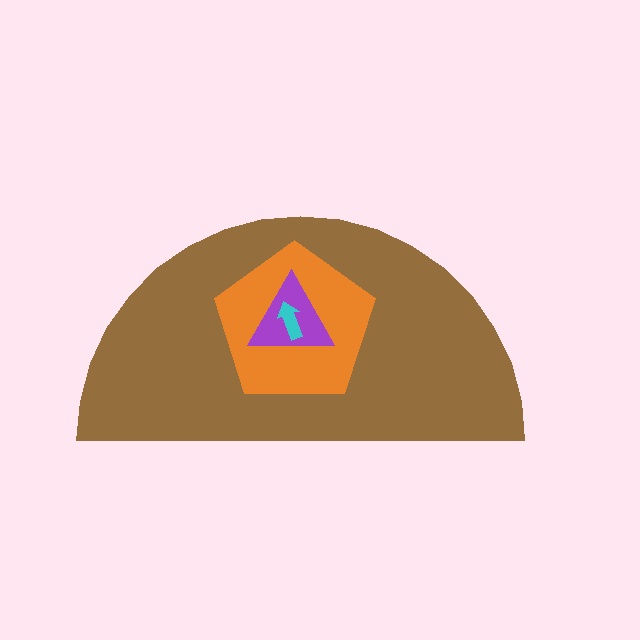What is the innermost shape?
The cyan arrow.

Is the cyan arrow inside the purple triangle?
Yes.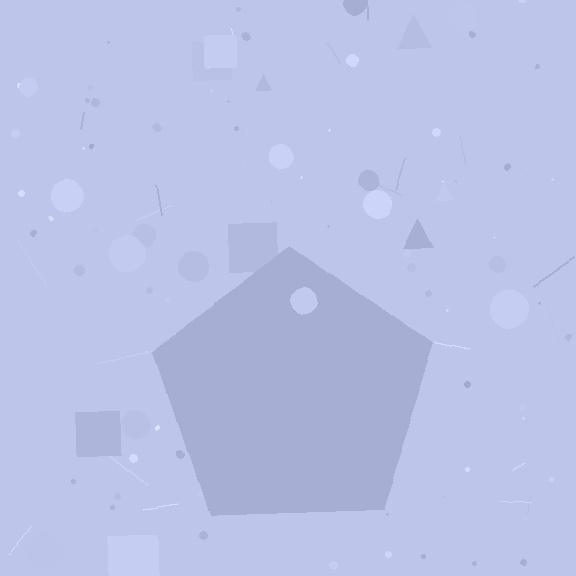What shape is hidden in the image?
A pentagon is hidden in the image.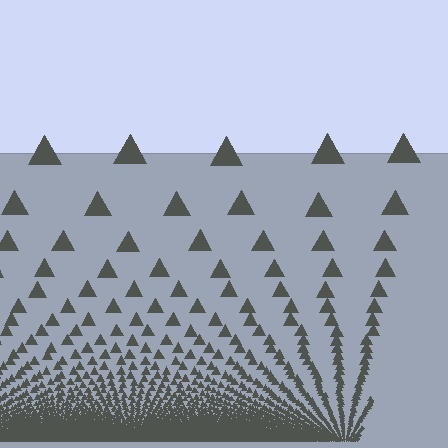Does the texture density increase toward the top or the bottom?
Density increases toward the bottom.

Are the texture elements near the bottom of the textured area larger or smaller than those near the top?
Smaller. The gradient is inverted — elements near the bottom are smaller and denser.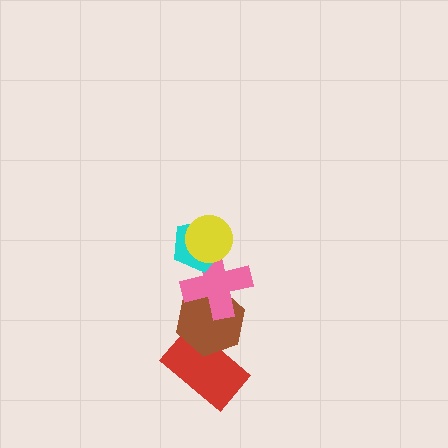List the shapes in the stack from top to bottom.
From top to bottom: the yellow circle, the cyan pentagon, the pink cross, the brown hexagon, the red rectangle.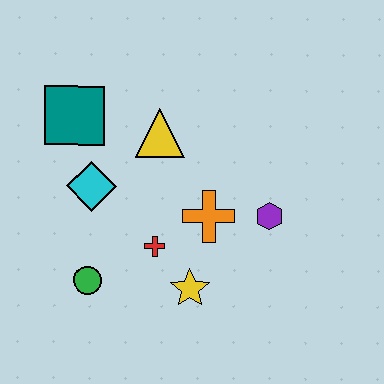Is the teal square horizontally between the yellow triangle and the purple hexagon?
No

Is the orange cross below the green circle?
No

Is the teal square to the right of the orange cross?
No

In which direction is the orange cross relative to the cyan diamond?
The orange cross is to the right of the cyan diamond.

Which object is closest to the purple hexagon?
The orange cross is closest to the purple hexagon.